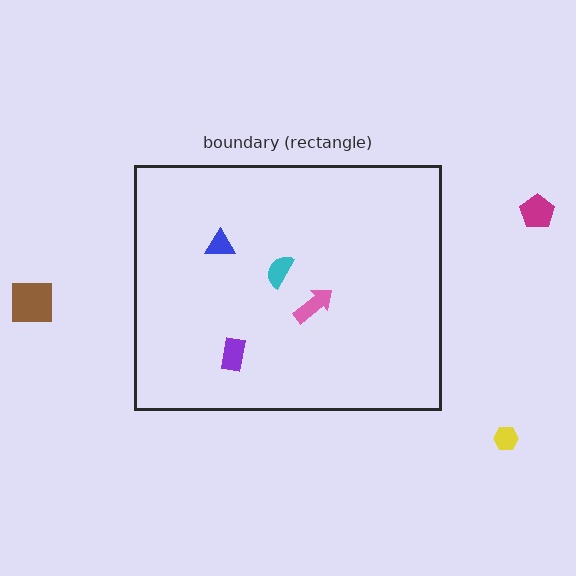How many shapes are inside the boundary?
4 inside, 3 outside.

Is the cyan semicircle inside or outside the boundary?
Inside.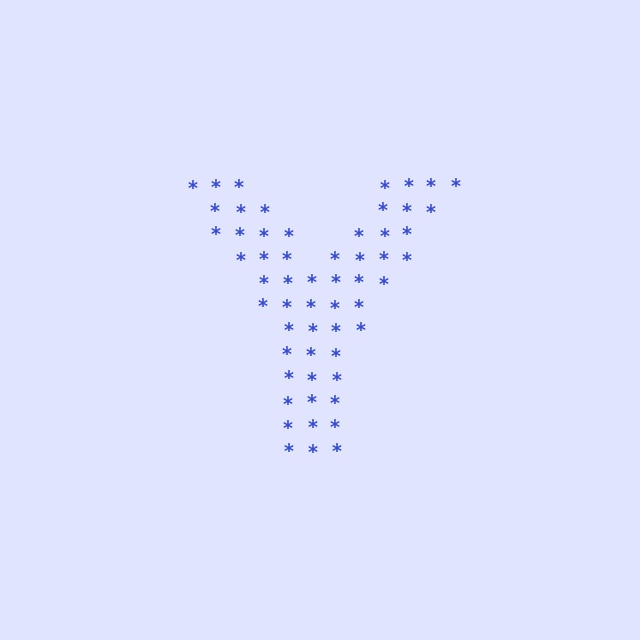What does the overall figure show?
The overall figure shows the letter Y.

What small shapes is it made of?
It is made of small asterisks.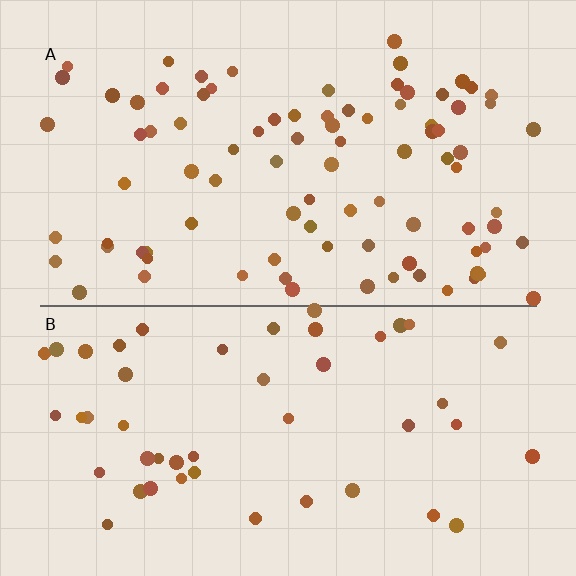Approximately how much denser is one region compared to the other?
Approximately 1.9× — region A over region B.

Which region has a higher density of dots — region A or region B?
A (the top).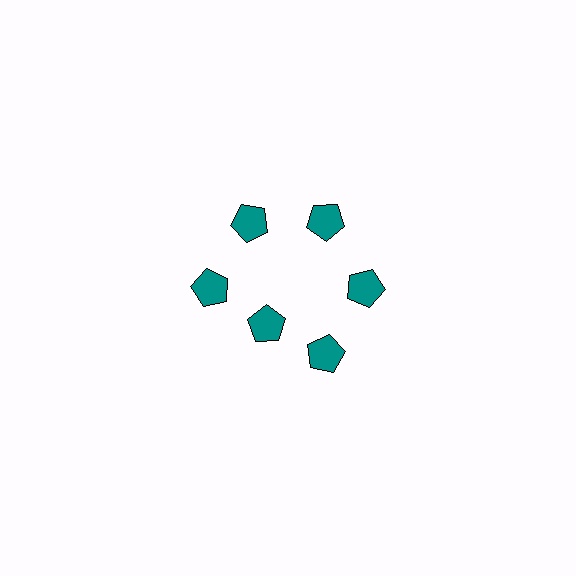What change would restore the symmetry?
The symmetry would be restored by moving it outward, back onto the ring so that all 6 pentagons sit at equal angles and equal distance from the center.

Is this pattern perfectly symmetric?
No. The 6 teal pentagons are arranged in a ring, but one element near the 7 o'clock position is pulled inward toward the center, breaking the 6-fold rotational symmetry.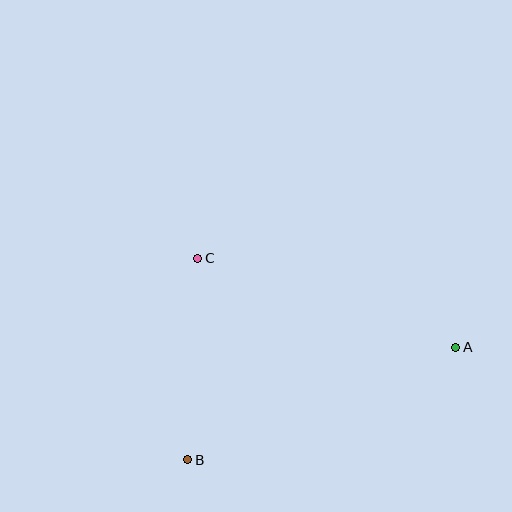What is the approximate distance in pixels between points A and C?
The distance between A and C is approximately 273 pixels.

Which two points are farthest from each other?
Points A and B are farthest from each other.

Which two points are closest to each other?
Points B and C are closest to each other.